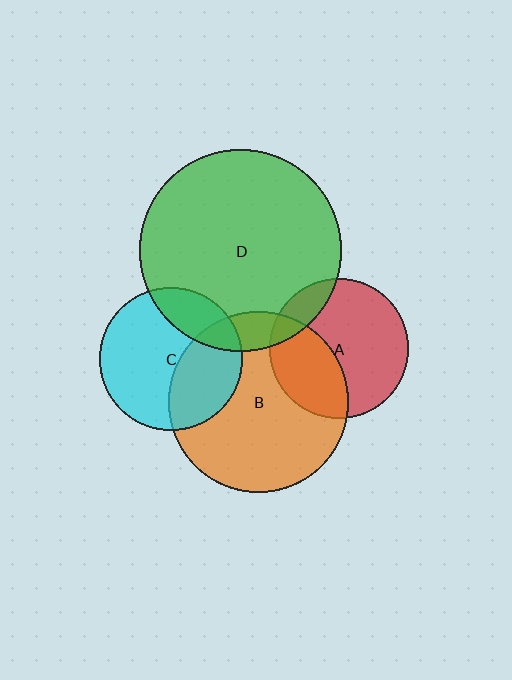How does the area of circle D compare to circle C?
Approximately 2.0 times.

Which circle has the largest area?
Circle D (green).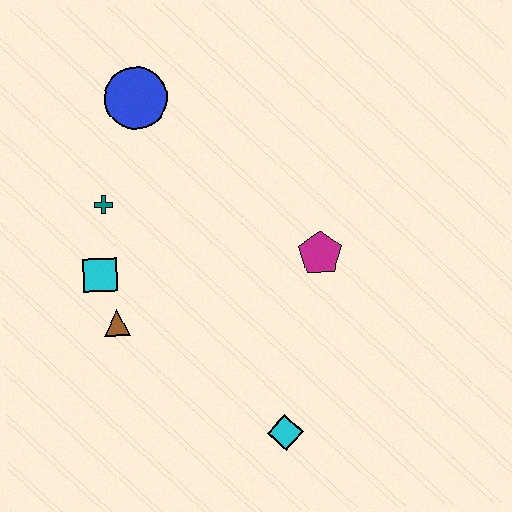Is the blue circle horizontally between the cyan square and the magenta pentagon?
Yes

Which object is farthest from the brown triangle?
The blue circle is farthest from the brown triangle.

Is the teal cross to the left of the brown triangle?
Yes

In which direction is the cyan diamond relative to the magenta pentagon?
The cyan diamond is below the magenta pentagon.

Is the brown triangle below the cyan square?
Yes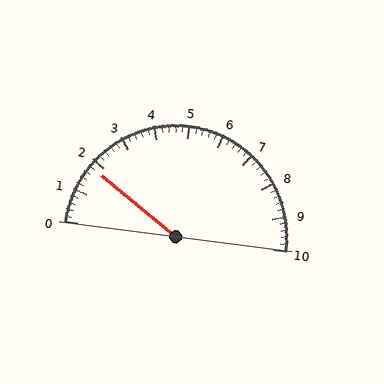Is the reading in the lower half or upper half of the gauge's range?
The reading is in the lower half of the range (0 to 10).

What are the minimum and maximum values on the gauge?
The gauge ranges from 0 to 10.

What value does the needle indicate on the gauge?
The needle indicates approximately 1.8.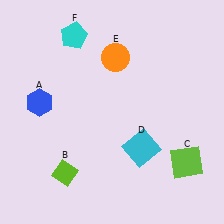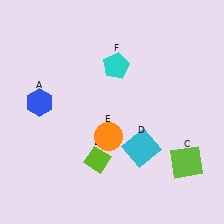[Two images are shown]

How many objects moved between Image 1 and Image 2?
3 objects moved between the two images.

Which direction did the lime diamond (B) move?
The lime diamond (B) moved right.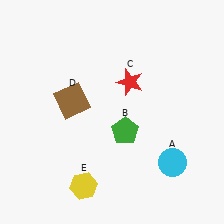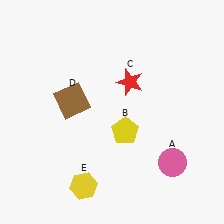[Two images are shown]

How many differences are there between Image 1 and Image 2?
There are 2 differences between the two images.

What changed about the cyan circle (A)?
In Image 1, A is cyan. In Image 2, it changed to pink.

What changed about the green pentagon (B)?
In Image 1, B is green. In Image 2, it changed to yellow.